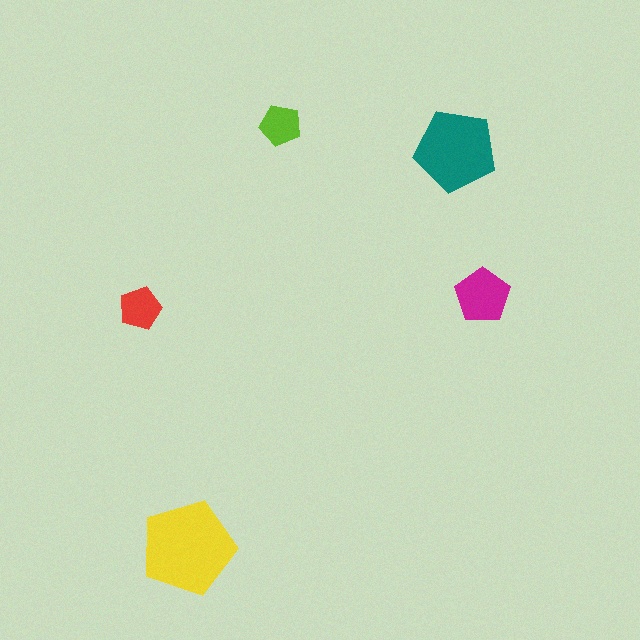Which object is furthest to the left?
The red pentagon is leftmost.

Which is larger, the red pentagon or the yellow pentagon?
The yellow one.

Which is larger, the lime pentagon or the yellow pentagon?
The yellow one.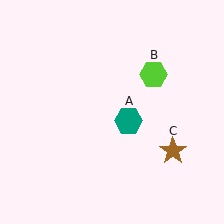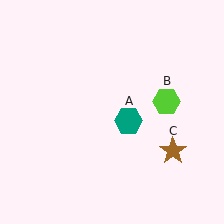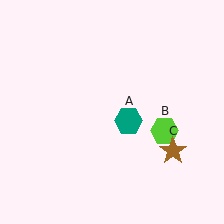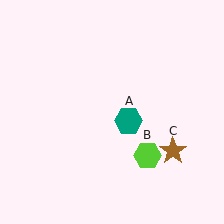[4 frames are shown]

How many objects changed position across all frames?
1 object changed position: lime hexagon (object B).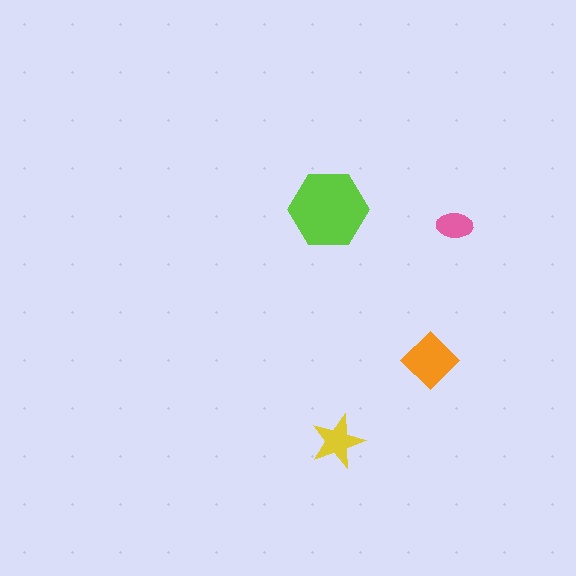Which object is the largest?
The lime hexagon.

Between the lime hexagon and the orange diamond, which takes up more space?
The lime hexagon.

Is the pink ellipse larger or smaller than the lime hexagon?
Smaller.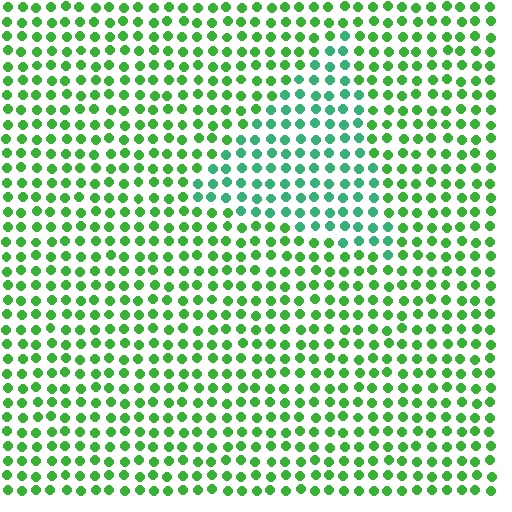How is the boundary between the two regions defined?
The boundary is defined purely by a slight shift in hue (about 32 degrees). Spacing, size, and orientation are identical on both sides.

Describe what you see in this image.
The image is filled with small green elements in a uniform arrangement. A triangle-shaped region is visible where the elements are tinted to a slightly different hue, forming a subtle color boundary.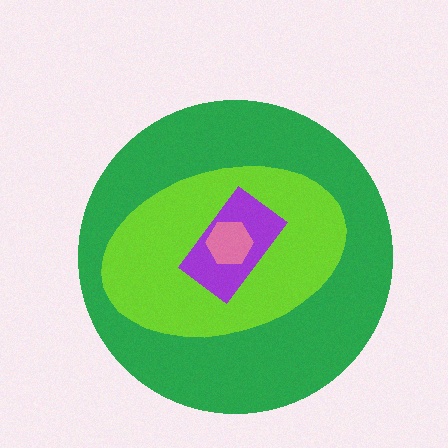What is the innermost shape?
The pink hexagon.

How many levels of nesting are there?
4.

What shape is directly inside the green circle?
The lime ellipse.